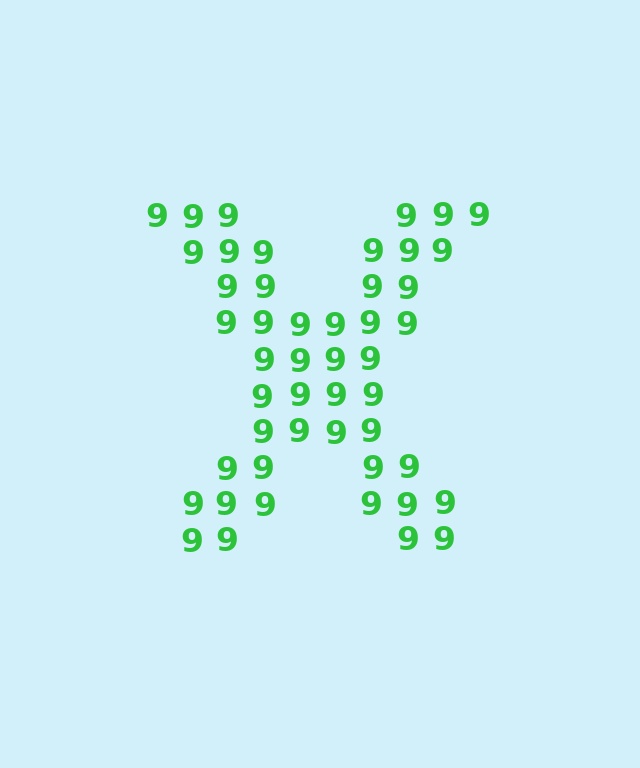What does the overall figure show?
The overall figure shows the letter X.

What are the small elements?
The small elements are digit 9's.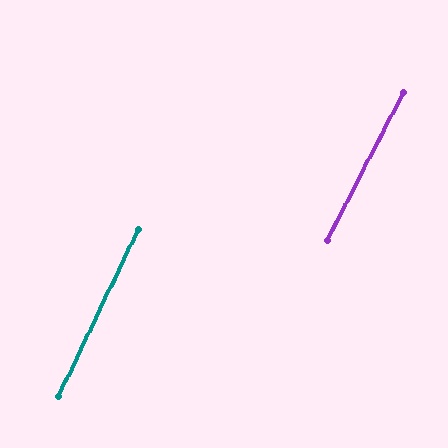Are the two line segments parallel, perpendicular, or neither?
Parallel — their directions differ by only 1.8°.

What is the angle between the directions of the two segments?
Approximately 2 degrees.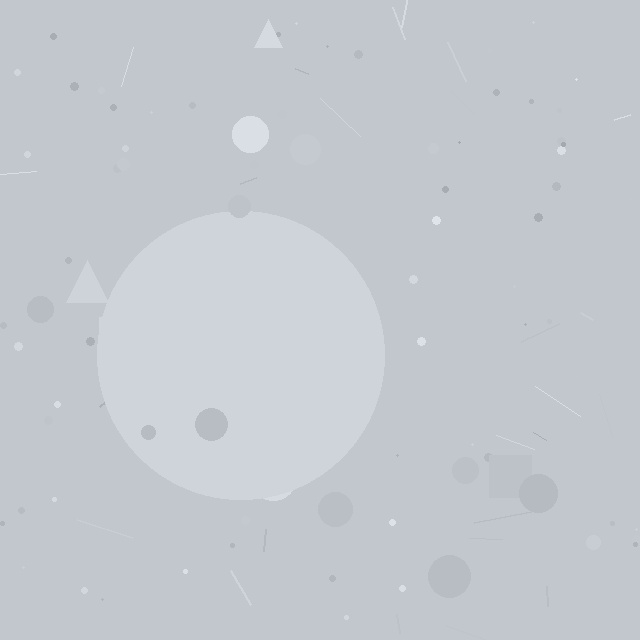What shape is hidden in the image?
A circle is hidden in the image.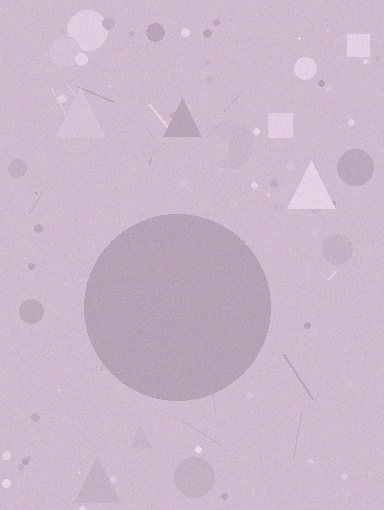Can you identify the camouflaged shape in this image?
The camouflaged shape is a circle.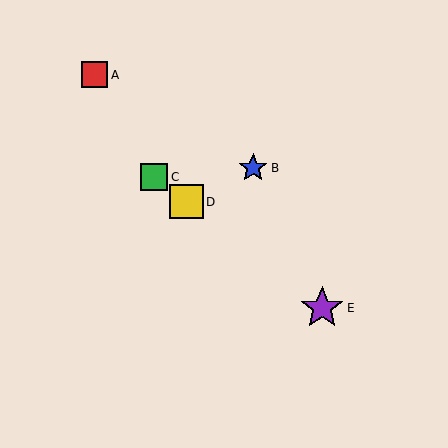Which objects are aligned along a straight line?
Objects C, D, E are aligned along a straight line.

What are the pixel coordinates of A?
Object A is at (95, 75).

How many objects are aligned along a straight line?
3 objects (C, D, E) are aligned along a straight line.